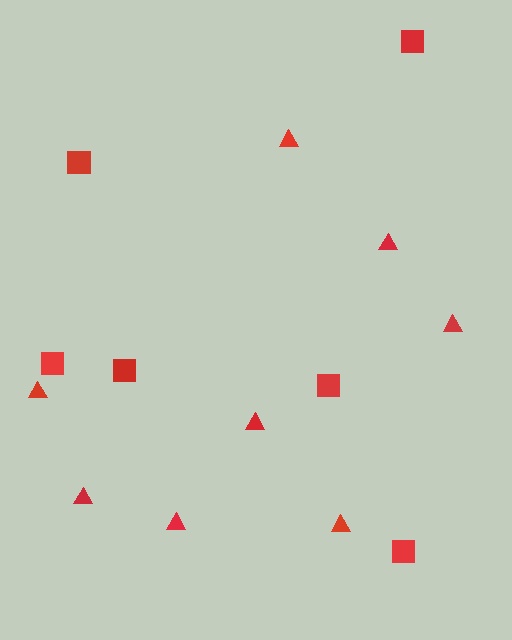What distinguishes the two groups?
There are 2 groups: one group of triangles (8) and one group of squares (6).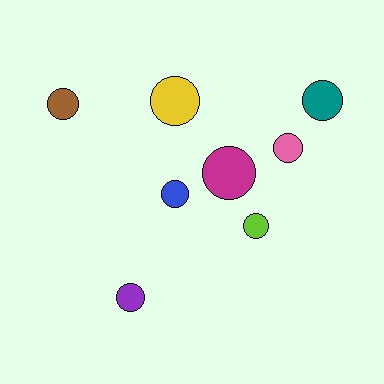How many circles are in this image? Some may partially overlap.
There are 8 circles.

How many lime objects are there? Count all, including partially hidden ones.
There is 1 lime object.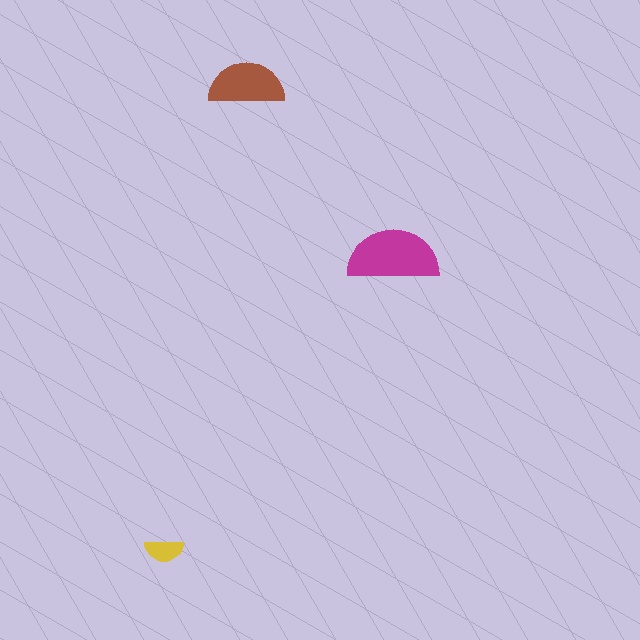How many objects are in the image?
There are 3 objects in the image.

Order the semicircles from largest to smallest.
the magenta one, the brown one, the yellow one.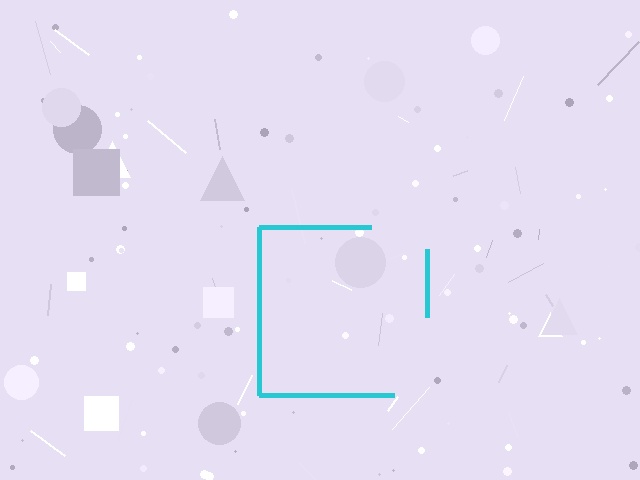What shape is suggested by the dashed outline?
The dashed outline suggests a square.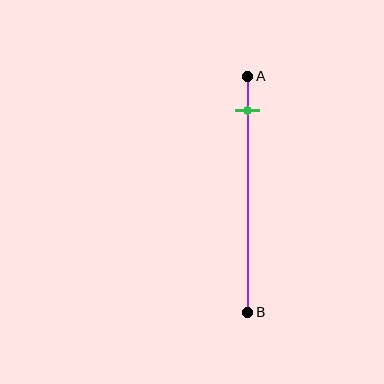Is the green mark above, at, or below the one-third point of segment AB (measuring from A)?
The green mark is above the one-third point of segment AB.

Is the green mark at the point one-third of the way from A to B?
No, the mark is at about 15% from A, not at the 33% one-third point.